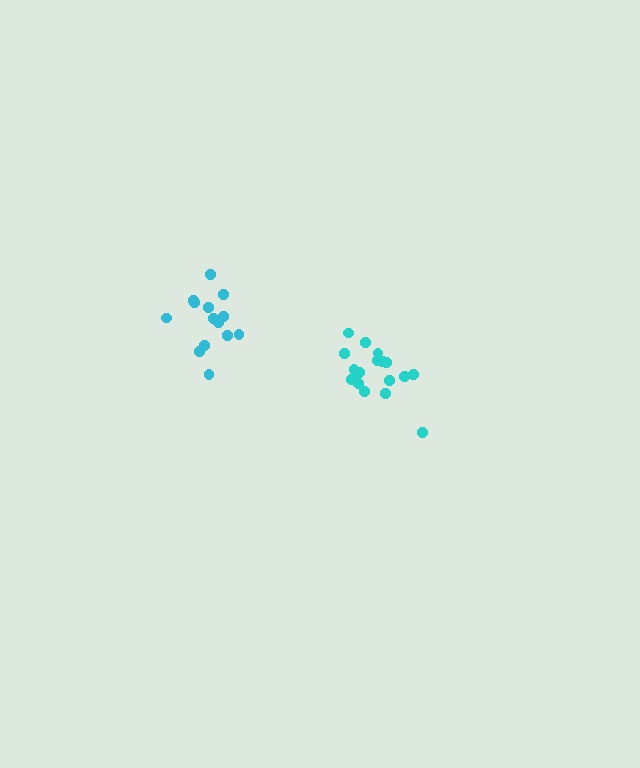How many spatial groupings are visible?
There are 2 spatial groupings.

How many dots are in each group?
Group 1: 17 dots, Group 2: 14 dots (31 total).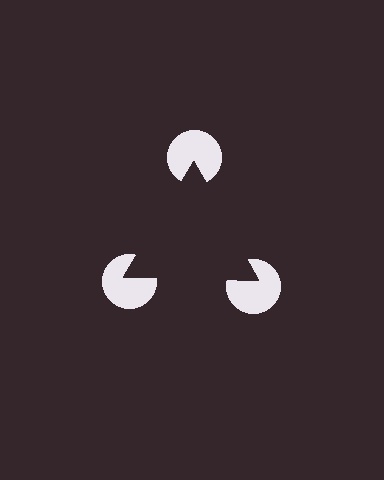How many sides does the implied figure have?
3 sides.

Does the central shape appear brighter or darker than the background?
It typically appears slightly darker than the background, even though no actual brightness change is drawn.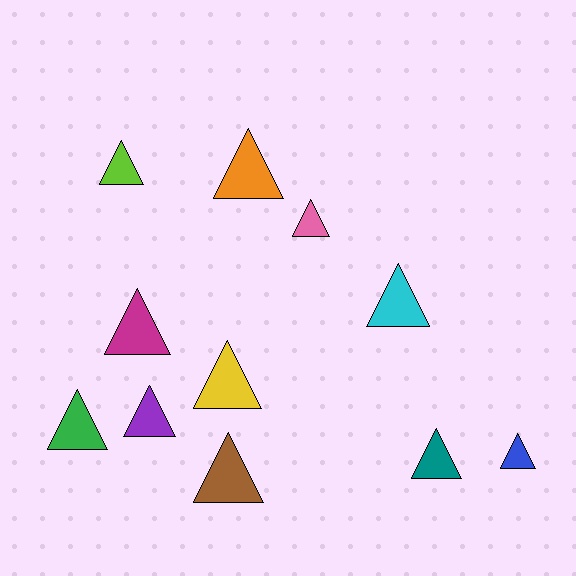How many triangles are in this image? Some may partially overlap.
There are 11 triangles.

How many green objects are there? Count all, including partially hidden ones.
There is 1 green object.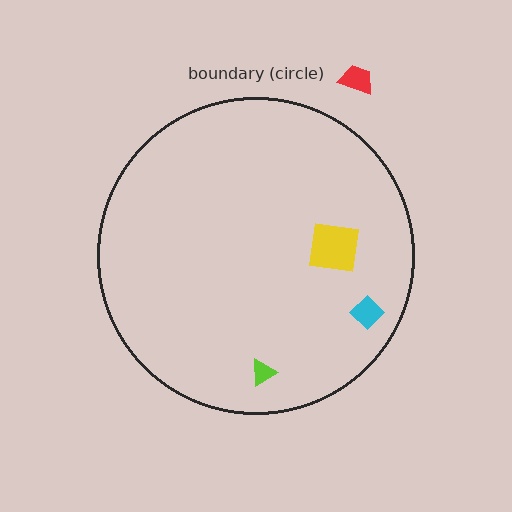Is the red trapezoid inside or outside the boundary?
Outside.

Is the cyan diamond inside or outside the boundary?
Inside.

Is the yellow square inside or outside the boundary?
Inside.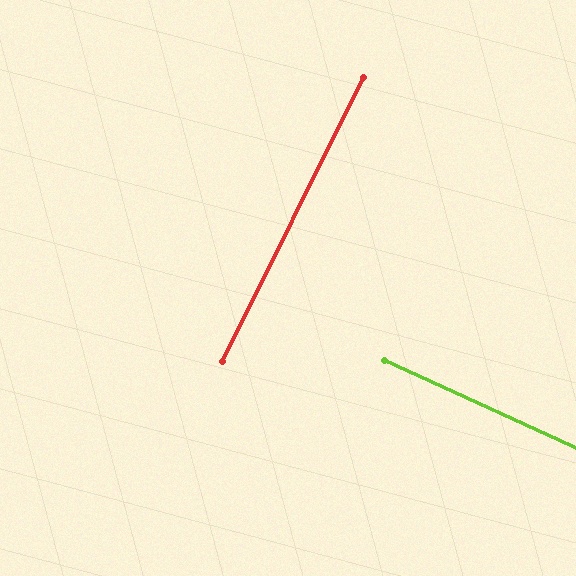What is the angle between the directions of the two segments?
Approximately 88 degrees.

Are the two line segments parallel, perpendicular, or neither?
Perpendicular — they meet at approximately 88°.